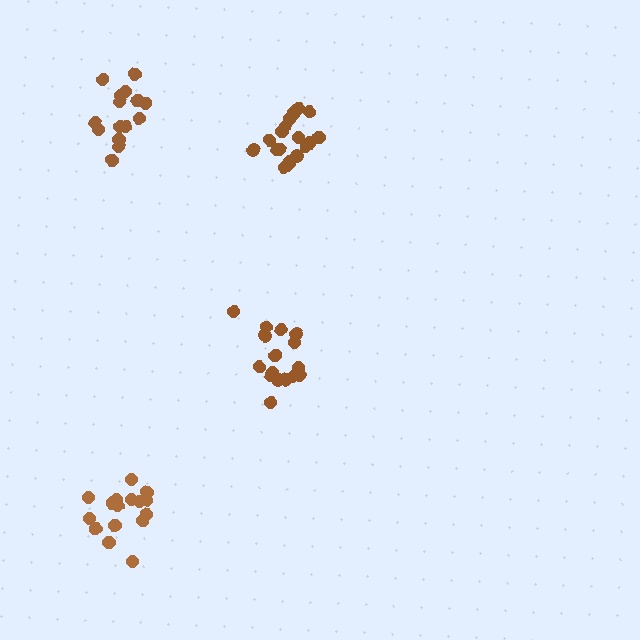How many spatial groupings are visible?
There are 4 spatial groupings.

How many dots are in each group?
Group 1: 17 dots, Group 2: 16 dots, Group 3: 15 dots, Group 4: 16 dots (64 total).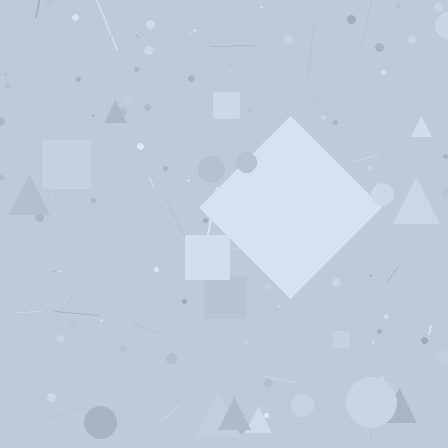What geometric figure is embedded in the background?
A diamond is embedded in the background.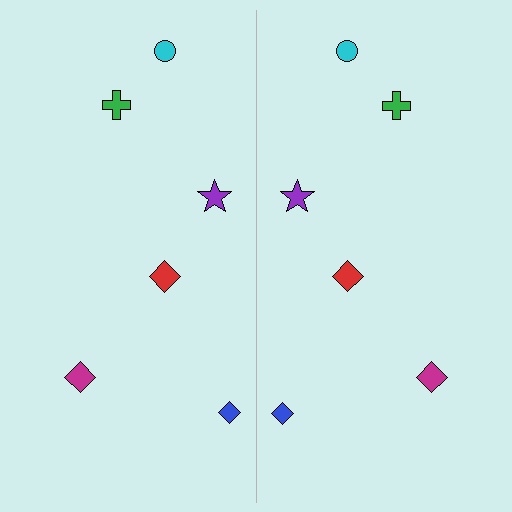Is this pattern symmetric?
Yes, this pattern has bilateral (reflection) symmetry.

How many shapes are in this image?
There are 12 shapes in this image.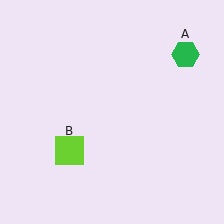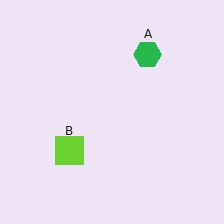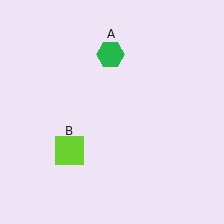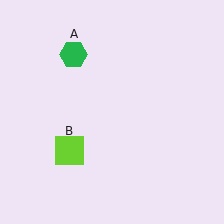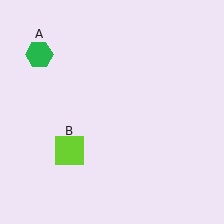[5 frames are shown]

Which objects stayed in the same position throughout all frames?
Lime square (object B) remained stationary.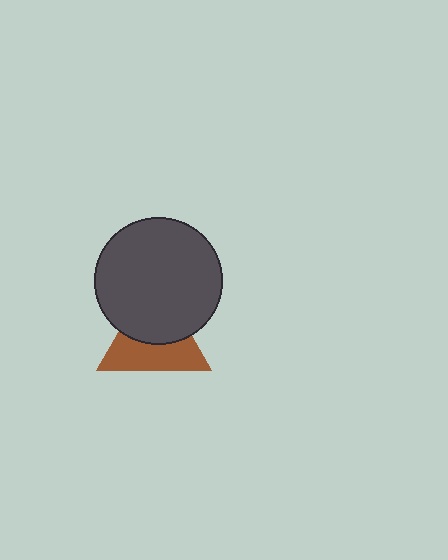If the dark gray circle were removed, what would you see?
You would see the complete brown triangle.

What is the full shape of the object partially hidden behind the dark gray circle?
The partially hidden object is a brown triangle.